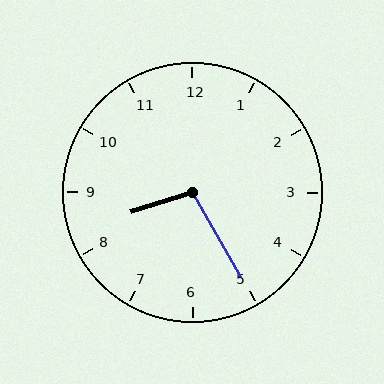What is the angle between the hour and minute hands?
Approximately 102 degrees.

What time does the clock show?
8:25.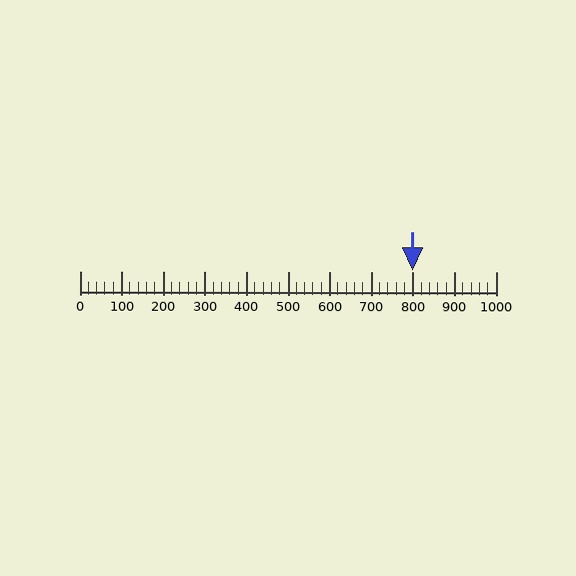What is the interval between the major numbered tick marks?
The major tick marks are spaced 100 units apart.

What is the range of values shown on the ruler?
The ruler shows values from 0 to 1000.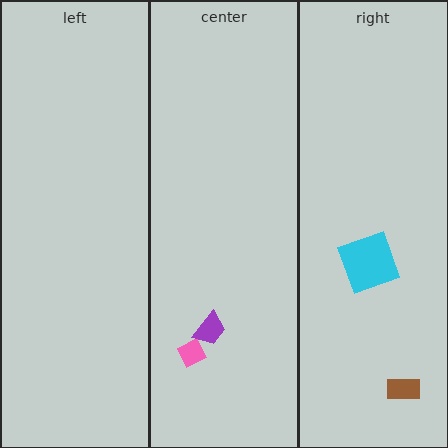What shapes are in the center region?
The pink diamond, the purple trapezoid.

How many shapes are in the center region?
2.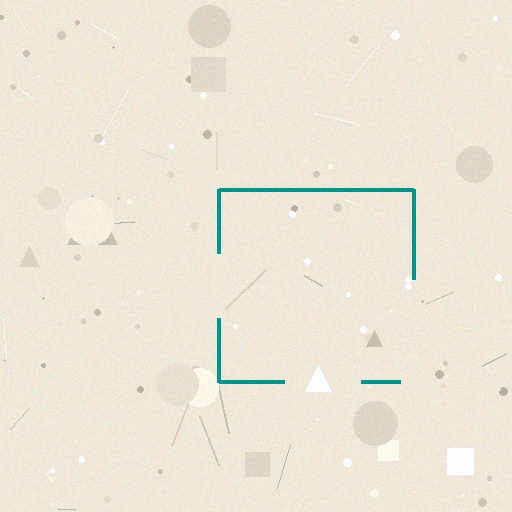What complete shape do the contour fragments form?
The contour fragments form a square.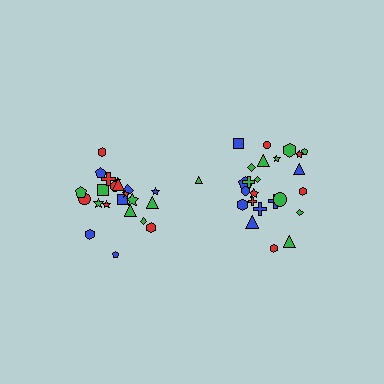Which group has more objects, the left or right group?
The right group.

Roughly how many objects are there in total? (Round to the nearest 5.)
Roughly 45 objects in total.